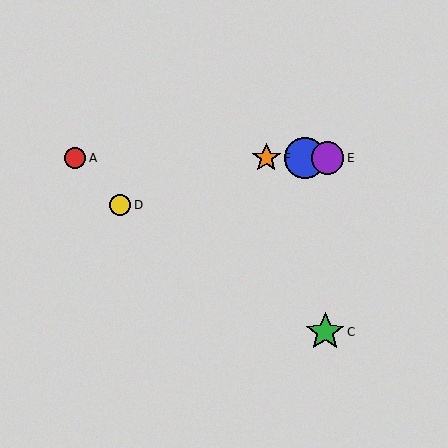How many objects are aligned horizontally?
4 objects (A, B, E, F) are aligned horizontally.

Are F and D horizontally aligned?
No, F is at y≈158 and D is at y≈205.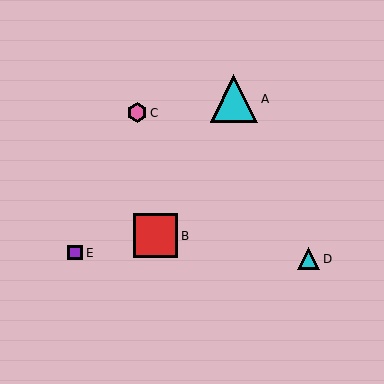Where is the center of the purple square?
The center of the purple square is at (75, 253).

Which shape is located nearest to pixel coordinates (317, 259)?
The cyan triangle (labeled D) at (309, 259) is nearest to that location.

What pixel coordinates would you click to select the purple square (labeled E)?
Click at (75, 253) to select the purple square E.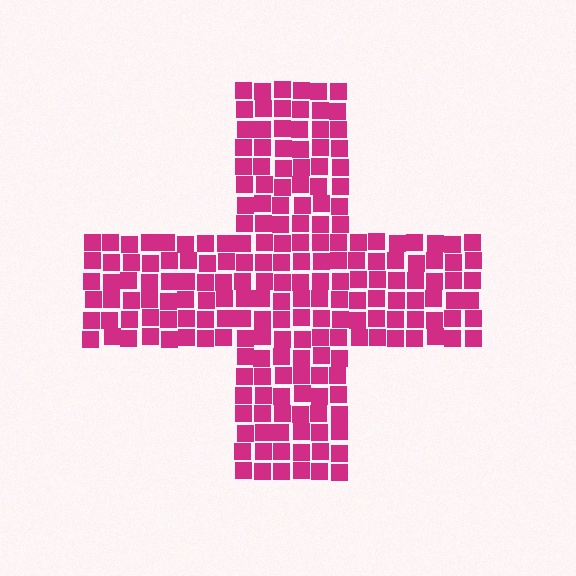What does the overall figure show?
The overall figure shows a cross.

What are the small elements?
The small elements are squares.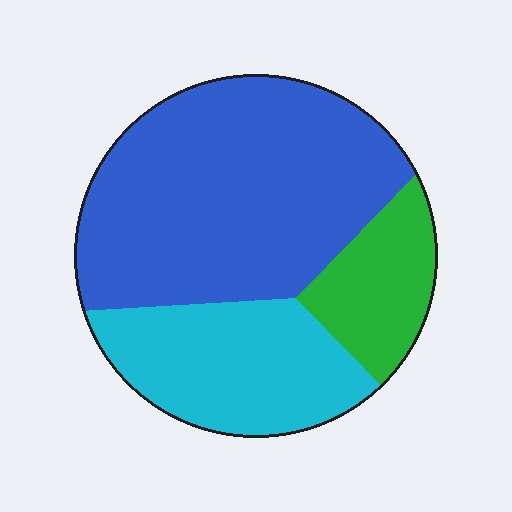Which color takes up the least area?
Green, at roughly 15%.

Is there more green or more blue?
Blue.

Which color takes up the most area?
Blue, at roughly 55%.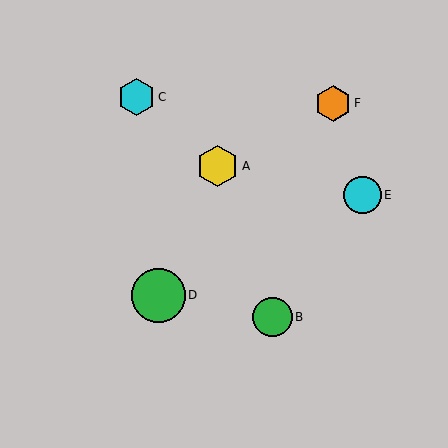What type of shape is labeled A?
Shape A is a yellow hexagon.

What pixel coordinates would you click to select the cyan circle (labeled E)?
Click at (362, 195) to select the cyan circle E.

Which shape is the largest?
The green circle (labeled D) is the largest.